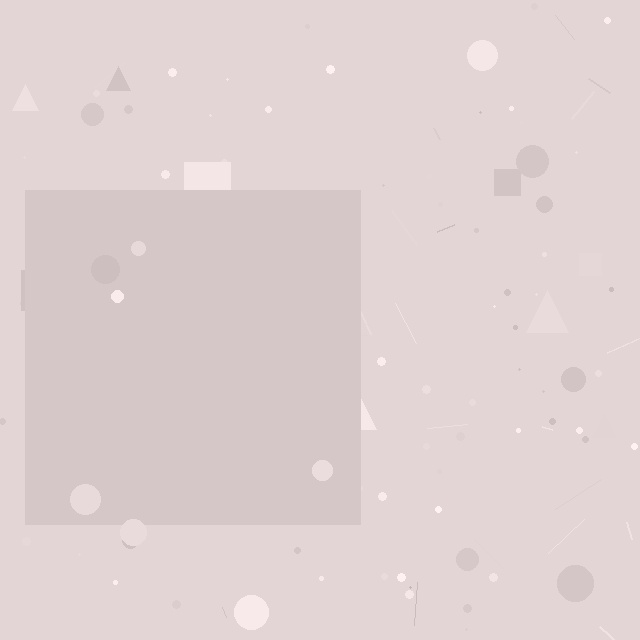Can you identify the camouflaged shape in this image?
The camouflaged shape is a square.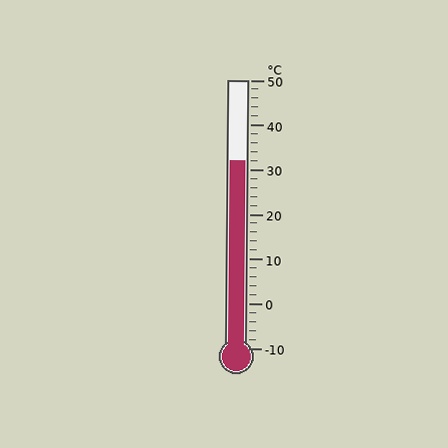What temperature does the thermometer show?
The thermometer shows approximately 32°C.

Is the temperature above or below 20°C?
The temperature is above 20°C.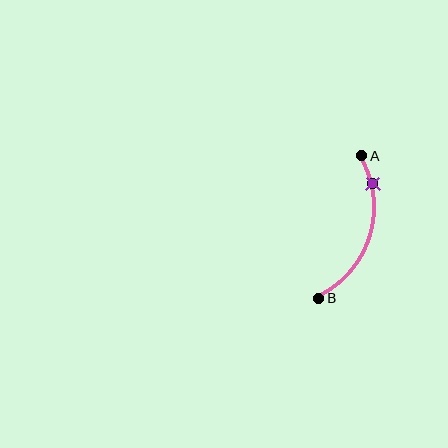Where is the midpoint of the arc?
The arc midpoint is the point on the curve farthest from the straight line joining A and B. It sits to the right of that line.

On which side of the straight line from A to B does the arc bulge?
The arc bulges to the right of the straight line connecting A and B.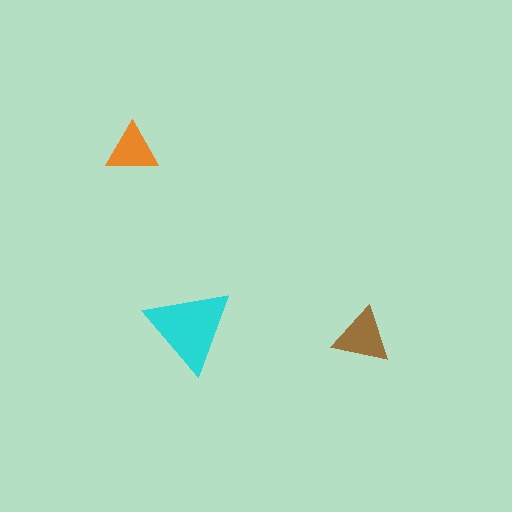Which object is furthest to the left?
The orange triangle is leftmost.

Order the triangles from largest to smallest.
the cyan one, the brown one, the orange one.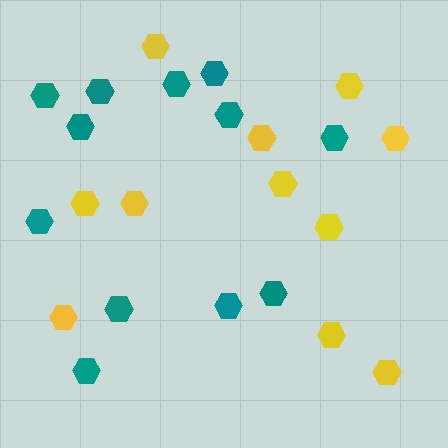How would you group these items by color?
There are 2 groups: one group of yellow hexagons (11) and one group of teal hexagons (12).